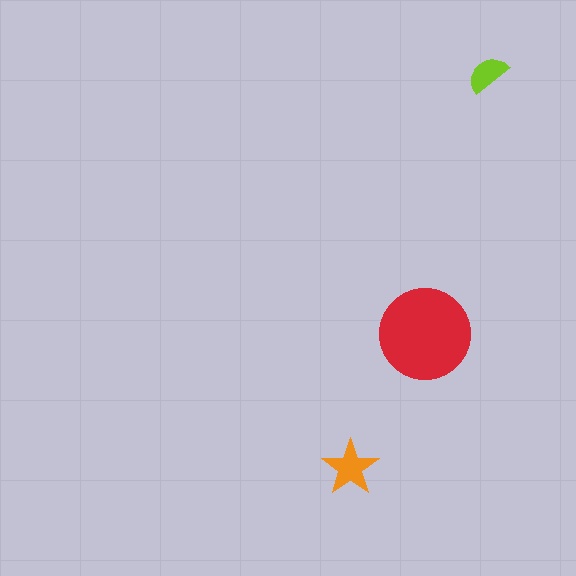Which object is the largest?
The red circle.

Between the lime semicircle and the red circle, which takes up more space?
The red circle.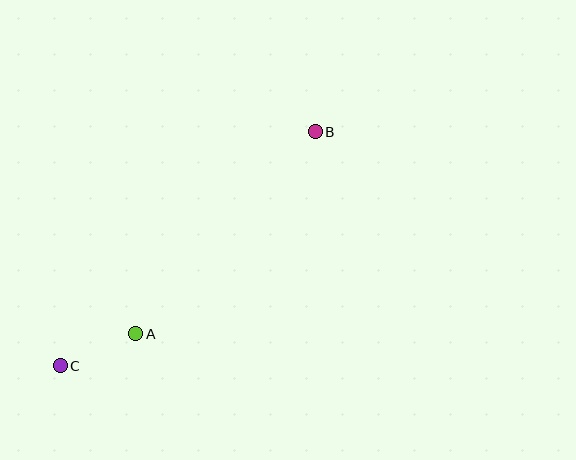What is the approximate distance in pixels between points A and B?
The distance between A and B is approximately 270 pixels.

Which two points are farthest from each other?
Points B and C are farthest from each other.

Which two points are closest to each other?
Points A and C are closest to each other.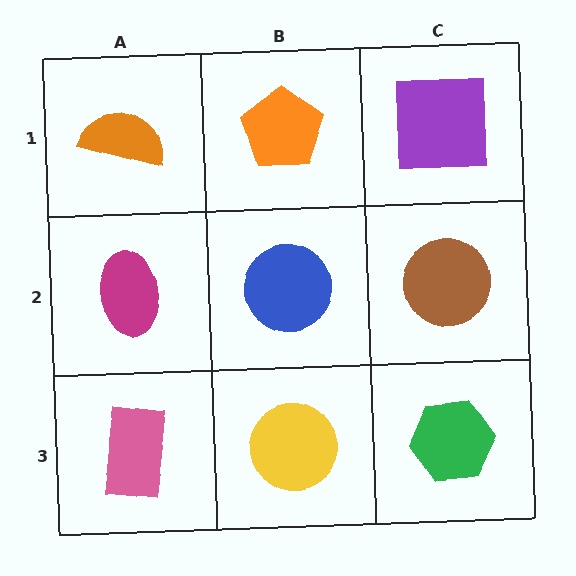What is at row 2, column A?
A magenta ellipse.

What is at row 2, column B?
A blue circle.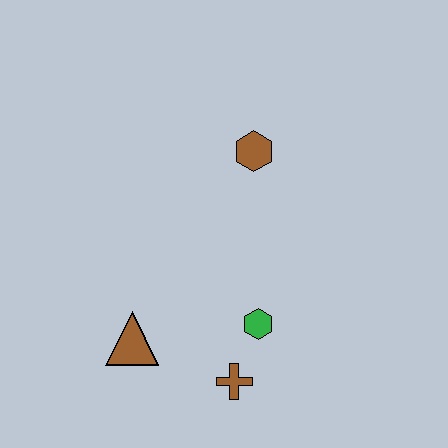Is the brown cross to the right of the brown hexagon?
No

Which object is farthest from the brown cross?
The brown hexagon is farthest from the brown cross.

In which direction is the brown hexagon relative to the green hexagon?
The brown hexagon is above the green hexagon.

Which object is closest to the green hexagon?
The brown cross is closest to the green hexagon.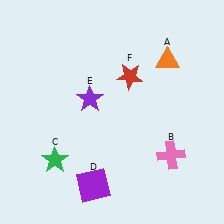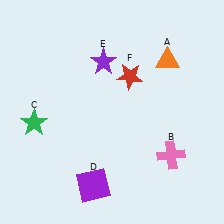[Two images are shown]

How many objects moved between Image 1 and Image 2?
2 objects moved between the two images.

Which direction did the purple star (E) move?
The purple star (E) moved up.